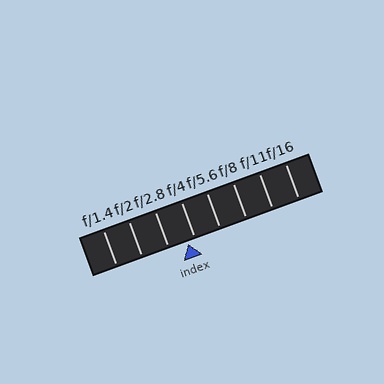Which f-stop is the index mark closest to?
The index mark is closest to f/4.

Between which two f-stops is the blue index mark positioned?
The index mark is between f/2.8 and f/4.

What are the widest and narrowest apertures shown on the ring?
The widest aperture shown is f/1.4 and the narrowest is f/16.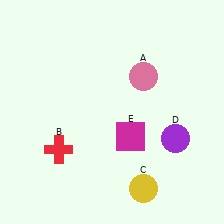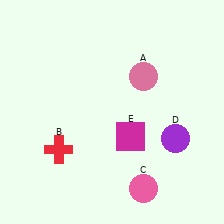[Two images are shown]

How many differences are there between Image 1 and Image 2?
There is 1 difference between the two images.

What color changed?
The circle (C) changed from yellow in Image 1 to pink in Image 2.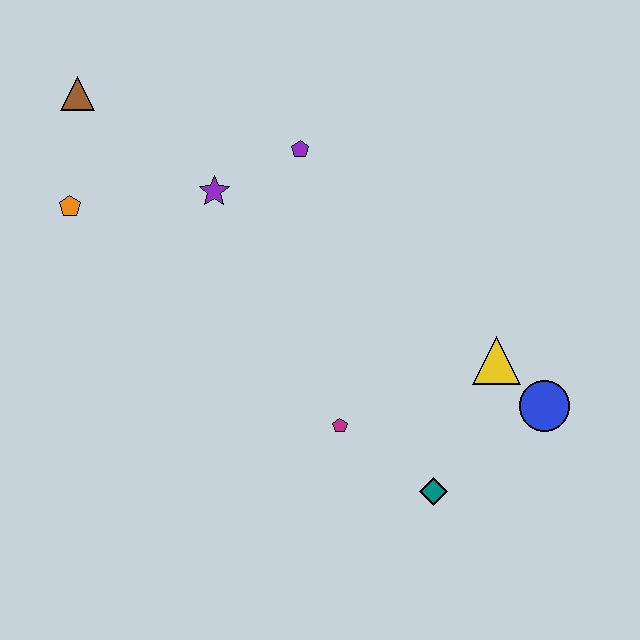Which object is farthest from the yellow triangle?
The brown triangle is farthest from the yellow triangle.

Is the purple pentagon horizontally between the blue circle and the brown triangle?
Yes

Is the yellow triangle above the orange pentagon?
No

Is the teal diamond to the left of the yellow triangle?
Yes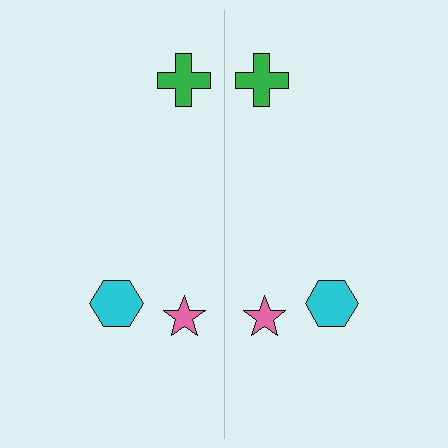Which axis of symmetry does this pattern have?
The pattern has a vertical axis of symmetry running through the center of the image.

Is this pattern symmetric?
Yes, this pattern has bilateral (reflection) symmetry.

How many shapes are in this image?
There are 6 shapes in this image.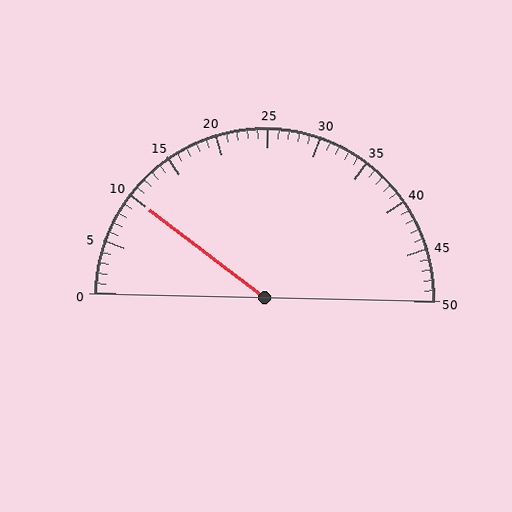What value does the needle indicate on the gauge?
The needle indicates approximately 10.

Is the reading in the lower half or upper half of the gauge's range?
The reading is in the lower half of the range (0 to 50).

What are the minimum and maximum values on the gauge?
The gauge ranges from 0 to 50.